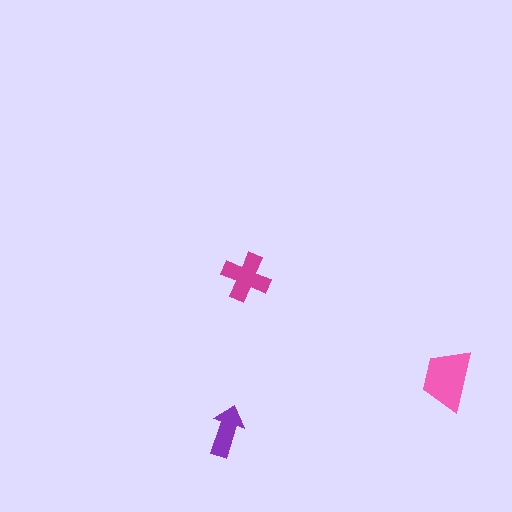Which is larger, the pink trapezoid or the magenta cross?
The pink trapezoid.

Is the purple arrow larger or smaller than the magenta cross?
Smaller.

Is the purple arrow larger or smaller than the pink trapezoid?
Smaller.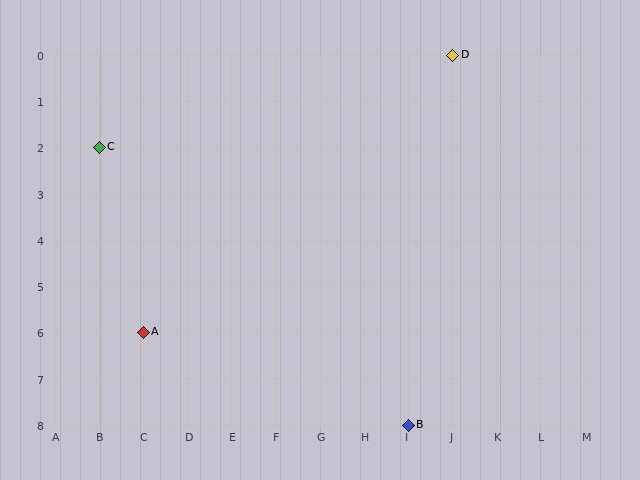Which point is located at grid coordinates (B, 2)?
Point C is at (B, 2).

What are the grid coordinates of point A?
Point A is at grid coordinates (C, 6).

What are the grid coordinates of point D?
Point D is at grid coordinates (J, 0).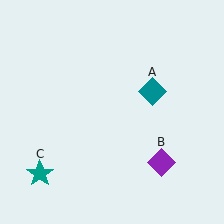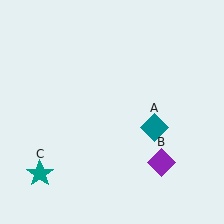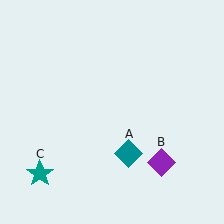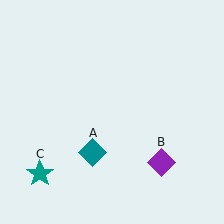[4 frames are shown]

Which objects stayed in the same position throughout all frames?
Purple diamond (object B) and teal star (object C) remained stationary.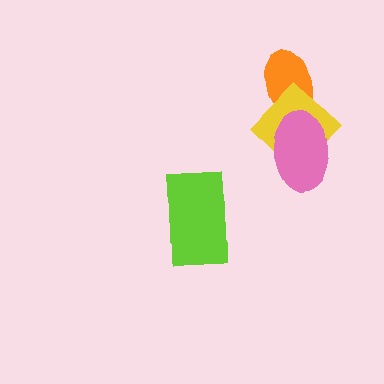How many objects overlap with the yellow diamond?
2 objects overlap with the yellow diamond.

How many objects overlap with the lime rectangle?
0 objects overlap with the lime rectangle.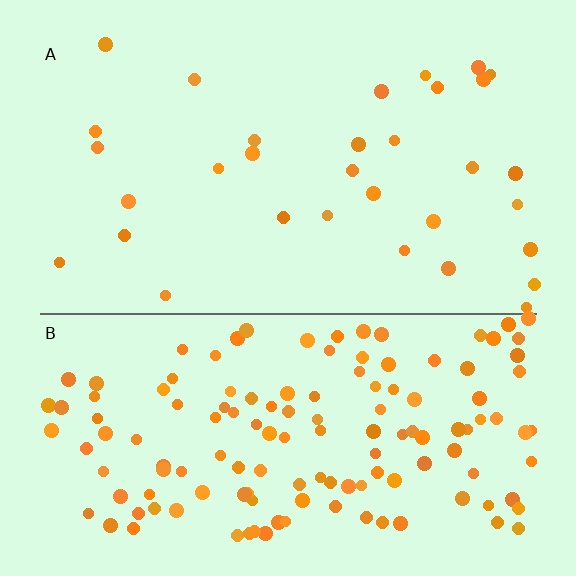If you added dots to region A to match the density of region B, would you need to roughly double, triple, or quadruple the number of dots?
Approximately quadruple.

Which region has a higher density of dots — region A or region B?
B (the bottom).